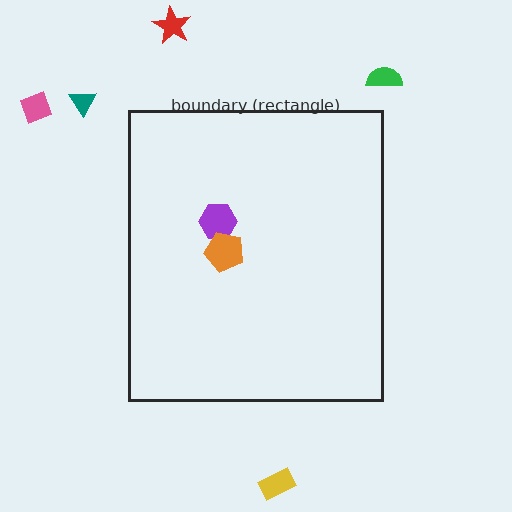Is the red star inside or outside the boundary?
Outside.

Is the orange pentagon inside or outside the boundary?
Inside.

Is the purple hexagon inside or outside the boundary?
Inside.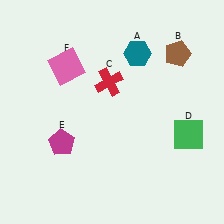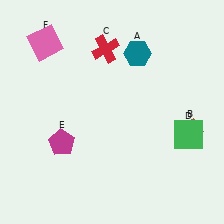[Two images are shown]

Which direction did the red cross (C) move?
The red cross (C) moved up.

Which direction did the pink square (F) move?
The pink square (F) moved up.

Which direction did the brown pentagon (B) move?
The brown pentagon (B) moved down.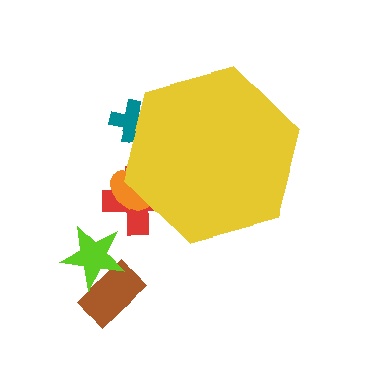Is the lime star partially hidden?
No, the lime star is fully visible.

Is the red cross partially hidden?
Yes, the red cross is partially hidden behind the yellow hexagon.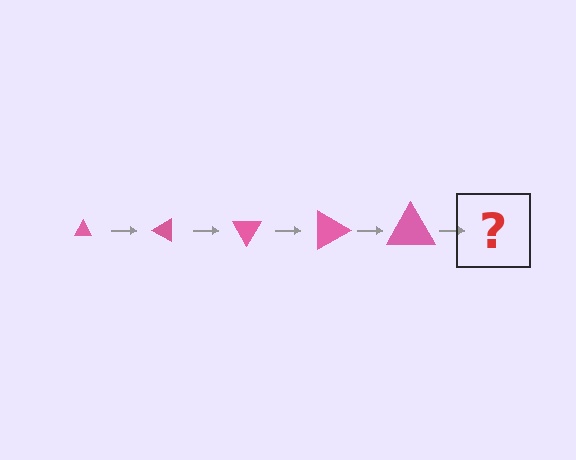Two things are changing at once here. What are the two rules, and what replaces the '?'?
The two rules are that the triangle grows larger each step and it rotates 30 degrees each step. The '?' should be a triangle, larger than the previous one and rotated 150 degrees from the start.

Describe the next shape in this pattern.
It should be a triangle, larger than the previous one and rotated 150 degrees from the start.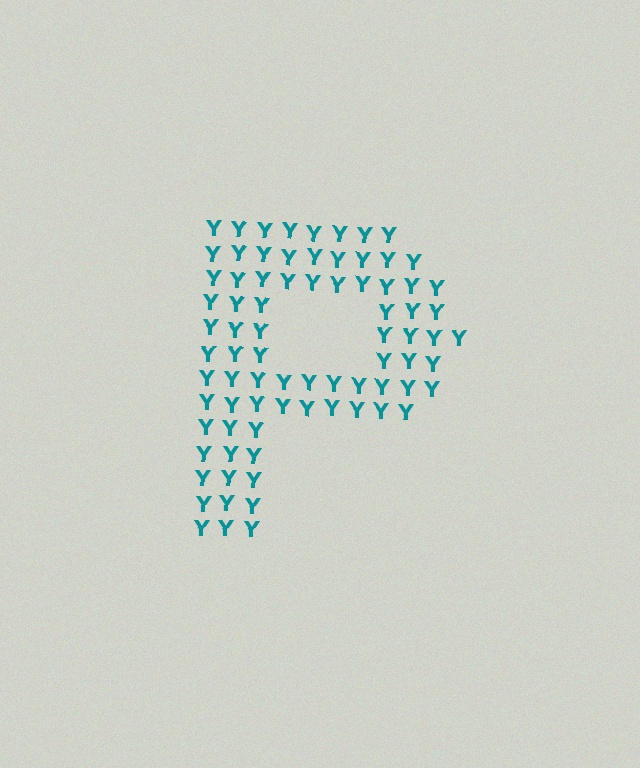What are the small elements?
The small elements are letter Y's.